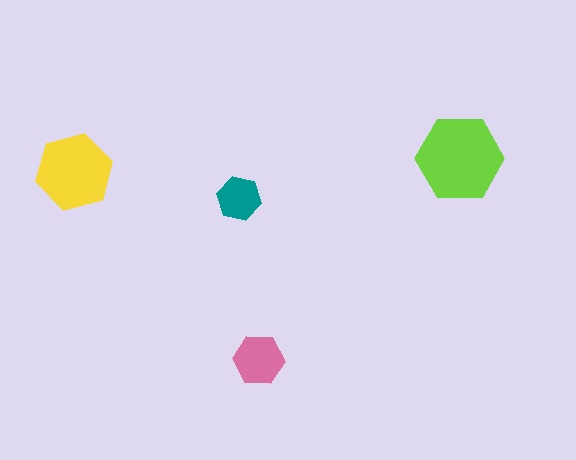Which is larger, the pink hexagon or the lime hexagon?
The lime one.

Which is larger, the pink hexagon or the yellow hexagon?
The yellow one.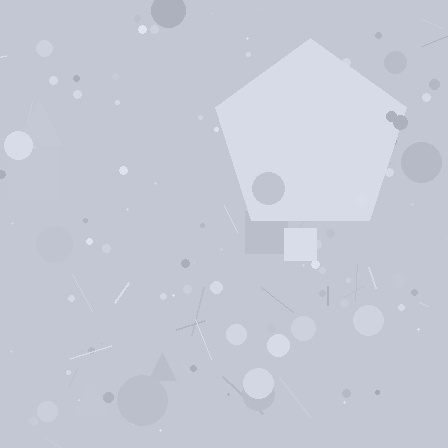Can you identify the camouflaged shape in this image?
The camouflaged shape is a pentagon.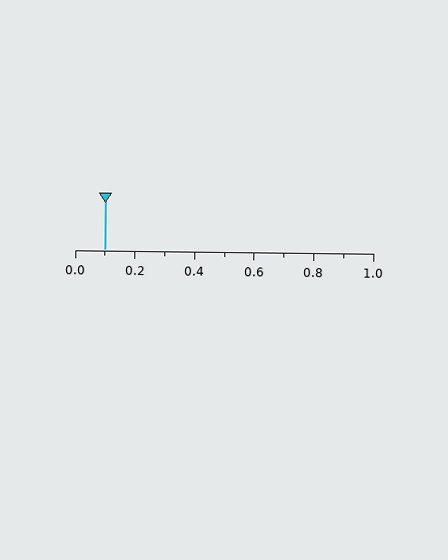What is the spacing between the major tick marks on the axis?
The major ticks are spaced 0.2 apart.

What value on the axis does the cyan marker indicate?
The marker indicates approximately 0.1.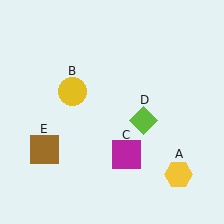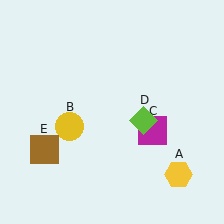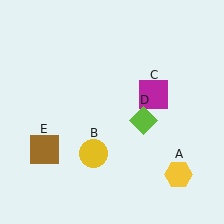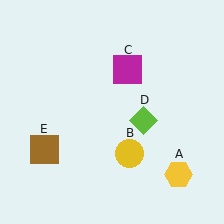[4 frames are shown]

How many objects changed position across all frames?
2 objects changed position: yellow circle (object B), magenta square (object C).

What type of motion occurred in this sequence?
The yellow circle (object B), magenta square (object C) rotated counterclockwise around the center of the scene.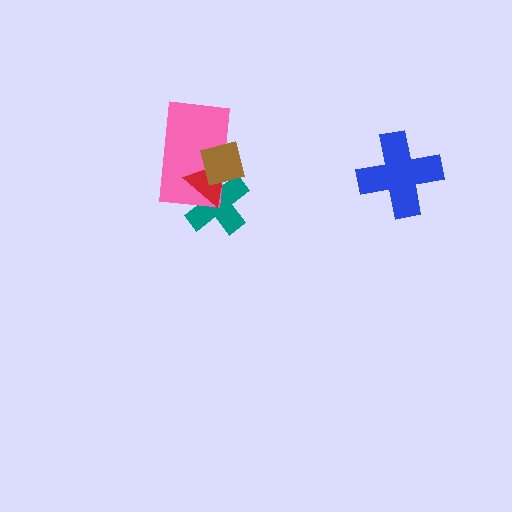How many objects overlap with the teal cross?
3 objects overlap with the teal cross.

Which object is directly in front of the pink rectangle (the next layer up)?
The red triangle is directly in front of the pink rectangle.